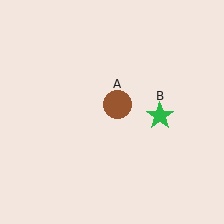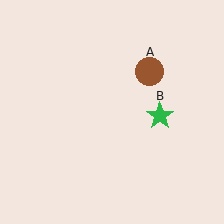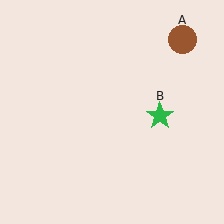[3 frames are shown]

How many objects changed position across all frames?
1 object changed position: brown circle (object A).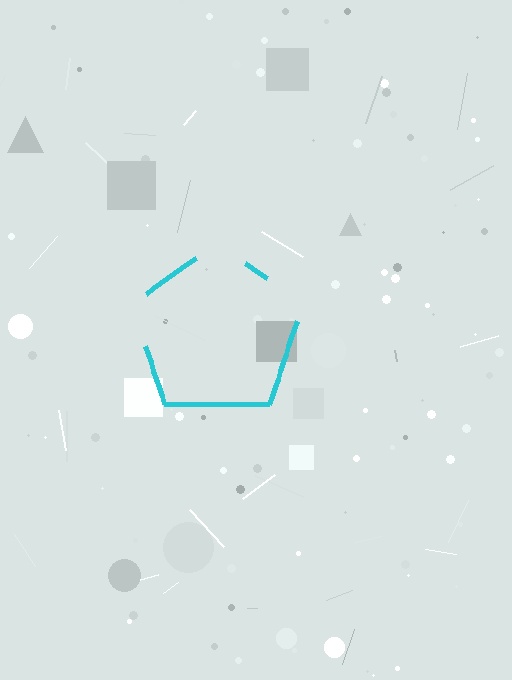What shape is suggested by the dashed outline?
The dashed outline suggests a pentagon.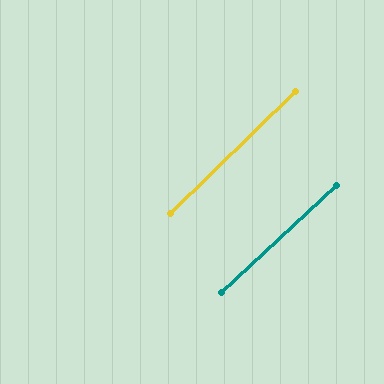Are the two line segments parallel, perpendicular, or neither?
Parallel — their directions differ by only 1.4°.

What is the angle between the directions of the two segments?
Approximately 1 degree.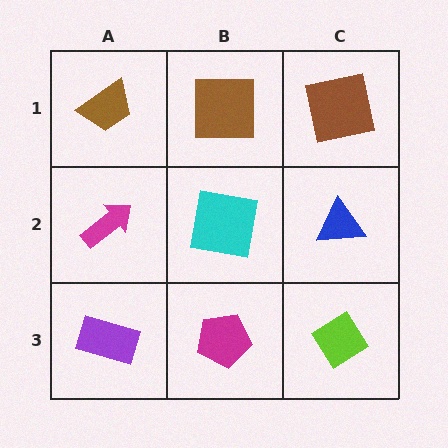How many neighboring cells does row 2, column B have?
4.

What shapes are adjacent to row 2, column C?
A brown square (row 1, column C), a lime diamond (row 3, column C), a cyan square (row 2, column B).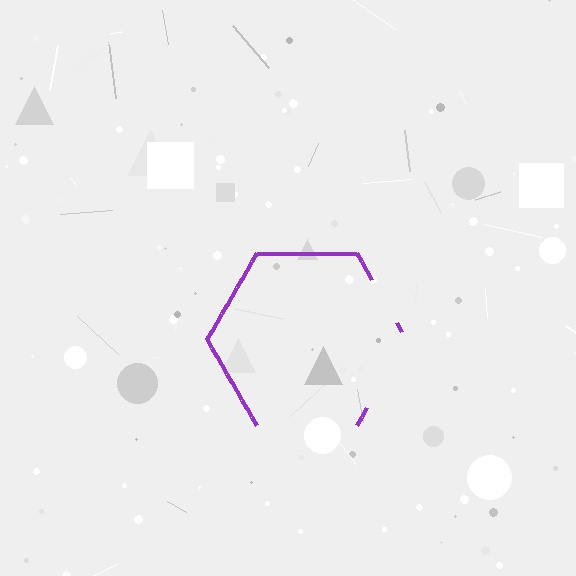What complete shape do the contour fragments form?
The contour fragments form a hexagon.